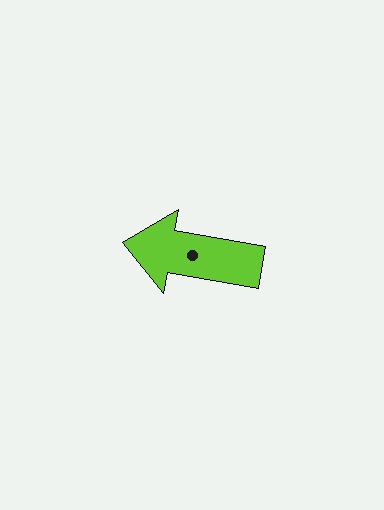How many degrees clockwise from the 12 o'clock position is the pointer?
Approximately 280 degrees.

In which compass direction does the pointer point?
West.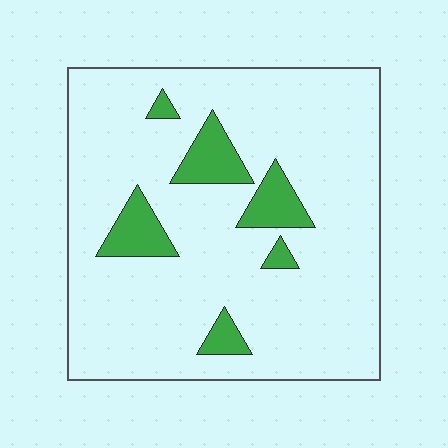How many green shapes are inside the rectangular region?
6.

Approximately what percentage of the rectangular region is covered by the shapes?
Approximately 10%.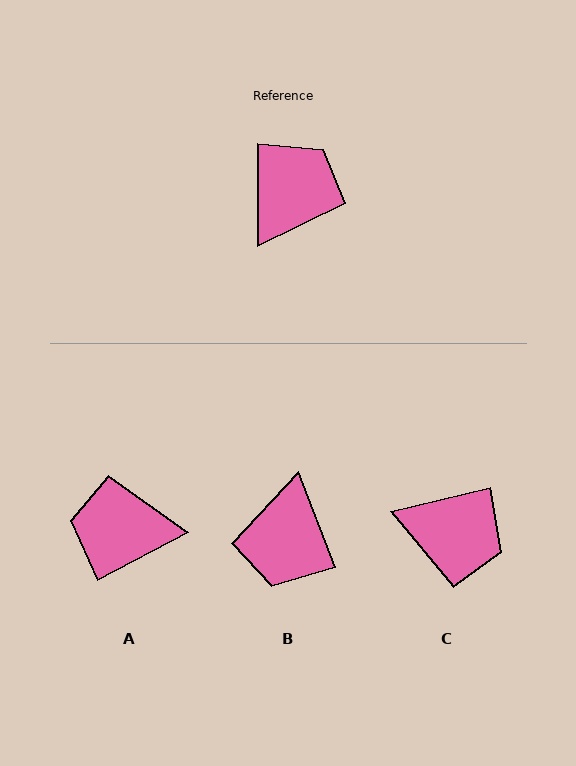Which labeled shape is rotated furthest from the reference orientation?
B, about 159 degrees away.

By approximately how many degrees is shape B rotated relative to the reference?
Approximately 159 degrees clockwise.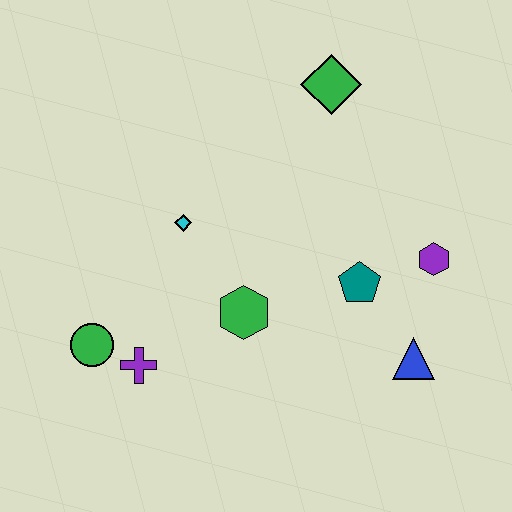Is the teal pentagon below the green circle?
No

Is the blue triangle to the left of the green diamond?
No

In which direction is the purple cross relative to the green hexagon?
The purple cross is to the left of the green hexagon.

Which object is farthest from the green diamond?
The green circle is farthest from the green diamond.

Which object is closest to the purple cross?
The green circle is closest to the purple cross.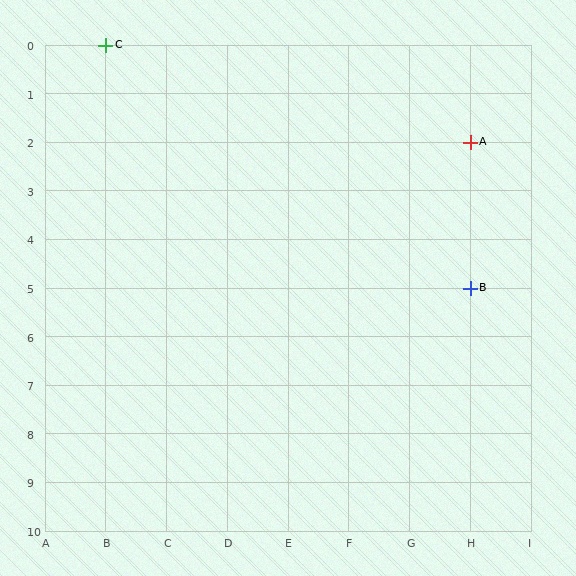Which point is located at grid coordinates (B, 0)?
Point C is at (B, 0).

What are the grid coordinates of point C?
Point C is at grid coordinates (B, 0).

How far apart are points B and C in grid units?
Points B and C are 6 columns and 5 rows apart (about 7.8 grid units diagonally).